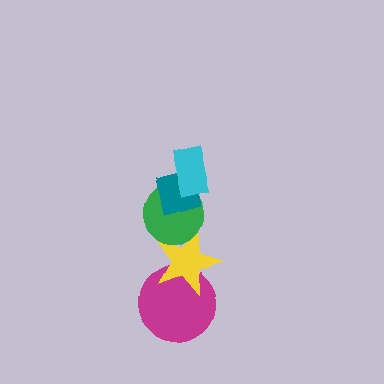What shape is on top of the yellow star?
The green circle is on top of the yellow star.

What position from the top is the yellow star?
The yellow star is 4th from the top.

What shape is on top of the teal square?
The cyan rectangle is on top of the teal square.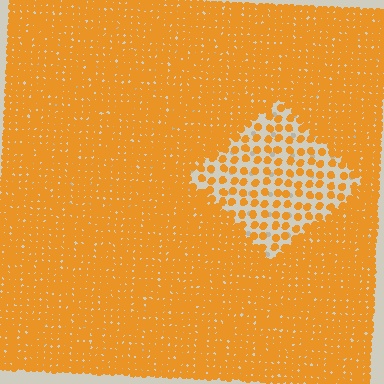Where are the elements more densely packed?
The elements are more densely packed outside the diamond boundary.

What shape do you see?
I see a diamond.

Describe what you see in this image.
The image contains small orange elements arranged at two different densities. A diamond-shaped region is visible where the elements are less densely packed than the surrounding area.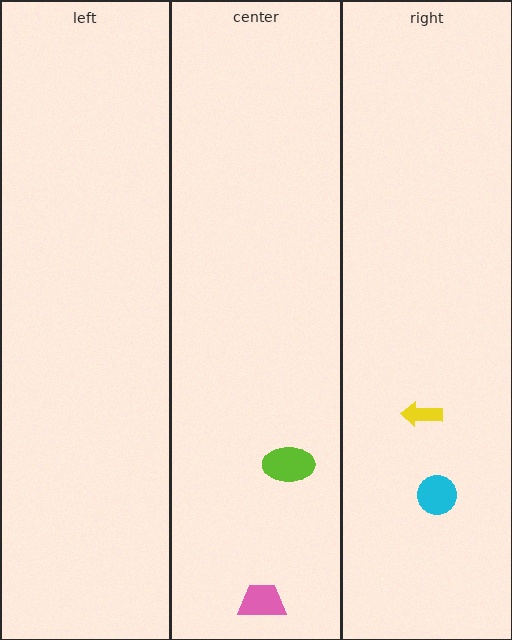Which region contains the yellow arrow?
The right region.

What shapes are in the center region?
The lime ellipse, the pink trapezoid.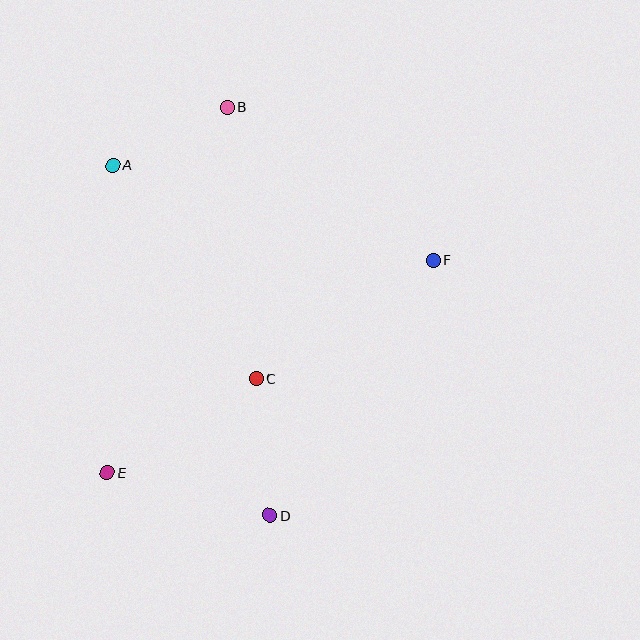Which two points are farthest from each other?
Points B and D are farthest from each other.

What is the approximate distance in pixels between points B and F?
The distance between B and F is approximately 256 pixels.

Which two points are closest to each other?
Points A and B are closest to each other.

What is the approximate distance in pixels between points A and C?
The distance between A and C is approximately 258 pixels.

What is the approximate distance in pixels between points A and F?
The distance between A and F is approximately 334 pixels.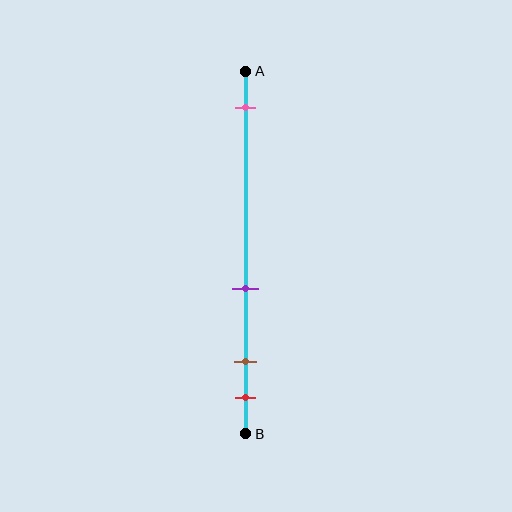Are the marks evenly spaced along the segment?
No, the marks are not evenly spaced.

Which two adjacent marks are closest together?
The brown and red marks are the closest adjacent pair.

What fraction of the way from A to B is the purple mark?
The purple mark is approximately 60% (0.6) of the way from A to B.